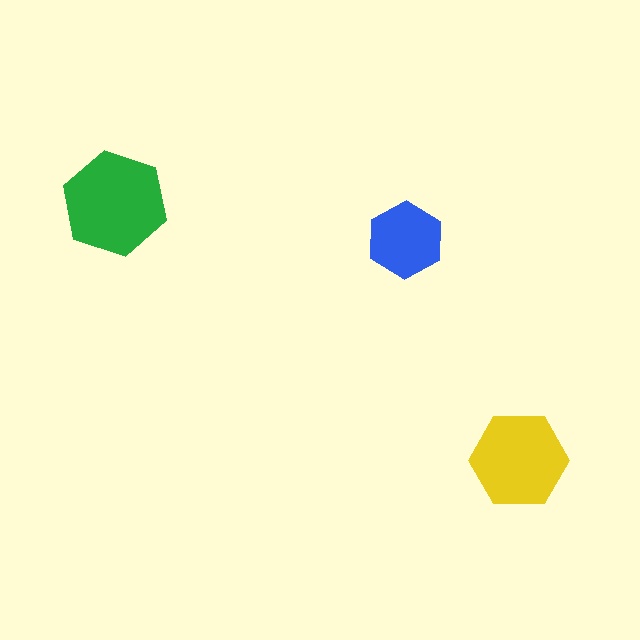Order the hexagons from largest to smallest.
the green one, the yellow one, the blue one.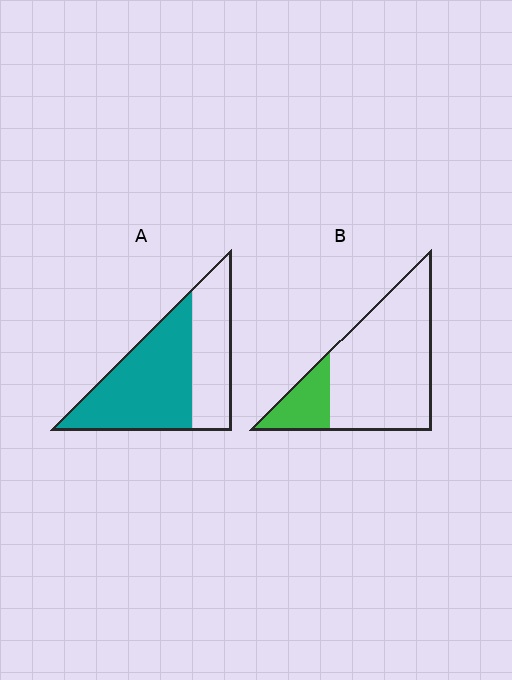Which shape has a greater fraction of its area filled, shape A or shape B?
Shape A.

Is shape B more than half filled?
No.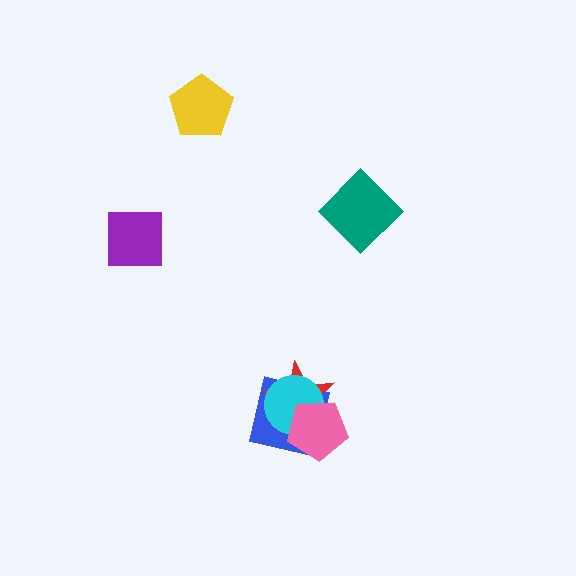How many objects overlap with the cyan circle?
3 objects overlap with the cyan circle.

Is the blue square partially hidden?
Yes, it is partially covered by another shape.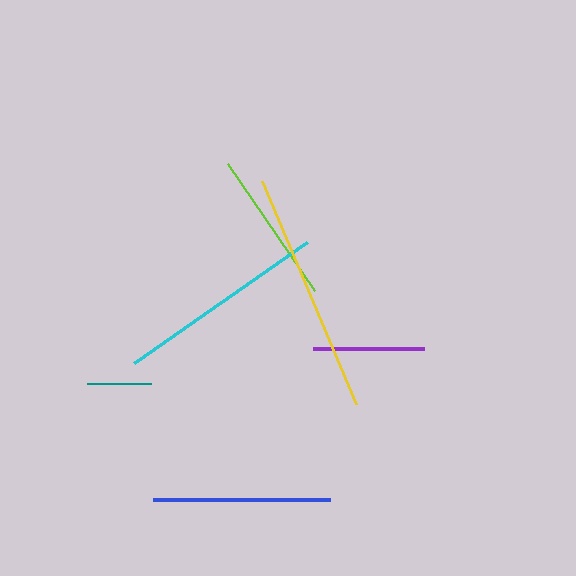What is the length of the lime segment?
The lime segment is approximately 155 pixels long.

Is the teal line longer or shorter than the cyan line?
The cyan line is longer than the teal line.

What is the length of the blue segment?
The blue segment is approximately 177 pixels long.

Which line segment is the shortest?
The teal line is the shortest at approximately 65 pixels.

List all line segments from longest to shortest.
From longest to shortest: yellow, cyan, blue, lime, purple, teal.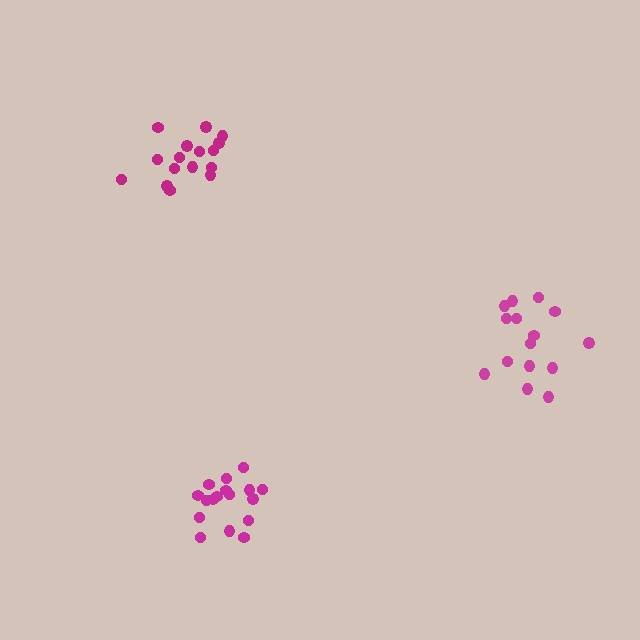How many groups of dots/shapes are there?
There are 3 groups.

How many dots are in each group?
Group 1: 15 dots, Group 2: 16 dots, Group 3: 17 dots (48 total).